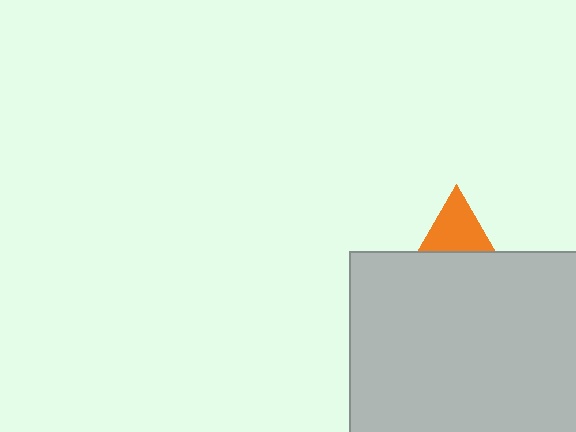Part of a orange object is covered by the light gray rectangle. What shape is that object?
It is a triangle.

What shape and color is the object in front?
The object in front is a light gray rectangle.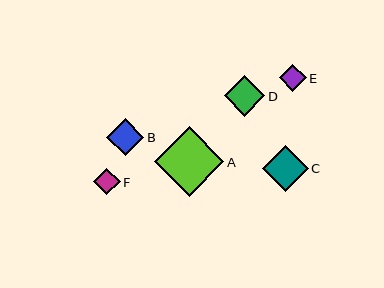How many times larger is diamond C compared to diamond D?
Diamond C is approximately 1.1 times the size of diamond D.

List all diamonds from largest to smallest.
From largest to smallest: A, C, D, B, E, F.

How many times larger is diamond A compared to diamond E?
Diamond A is approximately 2.5 times the size of diamond E.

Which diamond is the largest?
Diamond A is the largest with a size of approximately 69 pixels.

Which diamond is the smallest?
Diamond F is the smallest with a size of approximately 26 pixels.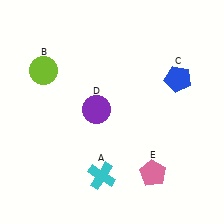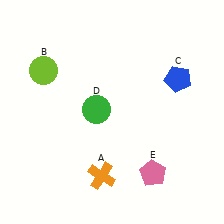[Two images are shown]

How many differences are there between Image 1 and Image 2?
There are 2 differences between the two images.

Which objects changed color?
A changed from cyan to orange. D changed from purple to green.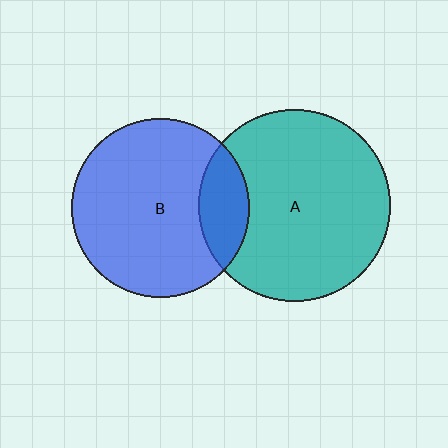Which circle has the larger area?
Circle A (teal).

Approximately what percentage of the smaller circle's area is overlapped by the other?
Approximately 20%.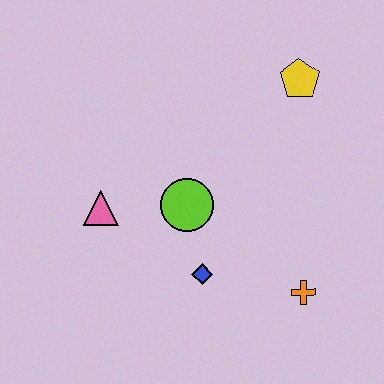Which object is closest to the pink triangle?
The lime circle is closest to the pink triangle.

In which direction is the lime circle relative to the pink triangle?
The lime circle is to the right of the pink triangle.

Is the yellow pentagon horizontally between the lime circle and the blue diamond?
No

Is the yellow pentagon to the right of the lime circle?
Yes